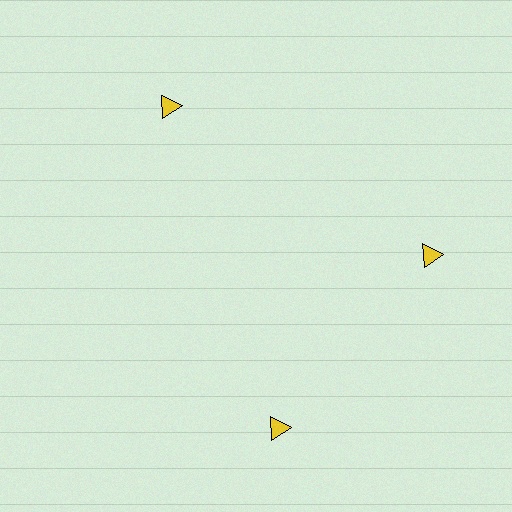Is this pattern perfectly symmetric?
No. The 3 yellow triangles are arranged in a ring, but one element near the 7 o'clock position is rotated out of alignment along the ring, breaking the 3-fold rotational symmetry.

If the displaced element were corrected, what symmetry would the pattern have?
It would have 3-fold rotational symmetry — the pattern would map onto itself every 120 degrees.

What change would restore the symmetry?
The symmetry would be restored by rotating it back into even spacing with its neighbors so that all 3 triangles sit at equal angles and equal distance from the center.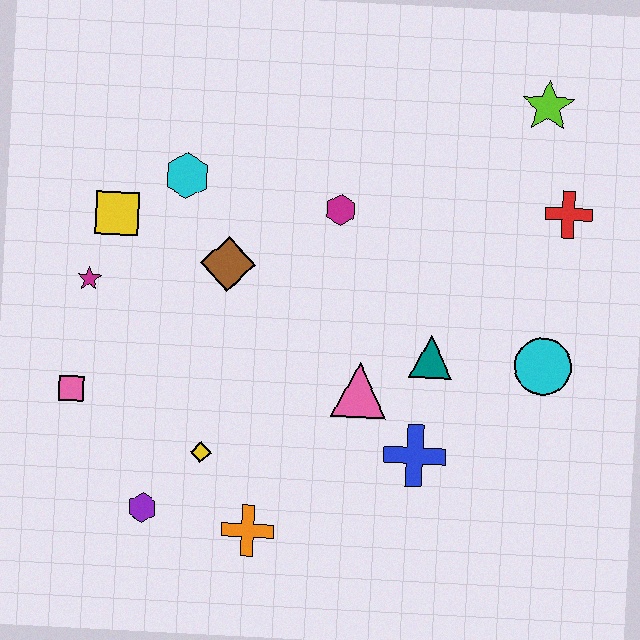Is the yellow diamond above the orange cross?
Yes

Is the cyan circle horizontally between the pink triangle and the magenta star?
No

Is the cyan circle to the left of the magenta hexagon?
No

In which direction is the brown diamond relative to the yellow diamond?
The brown diamond is above the yellow diamond.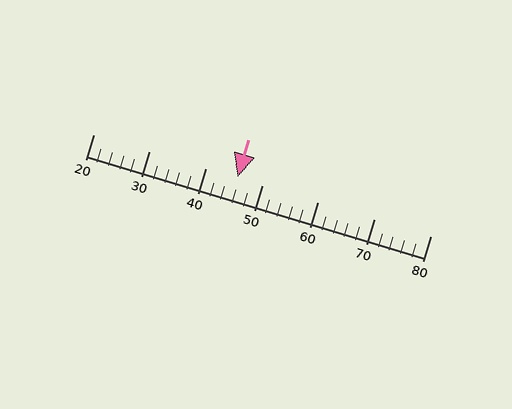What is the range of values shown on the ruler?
The ruler shows values from 20 to 80.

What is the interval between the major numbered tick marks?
The major tick marks are spaced 10 units apart.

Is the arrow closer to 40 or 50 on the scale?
The arrow is closer to 50.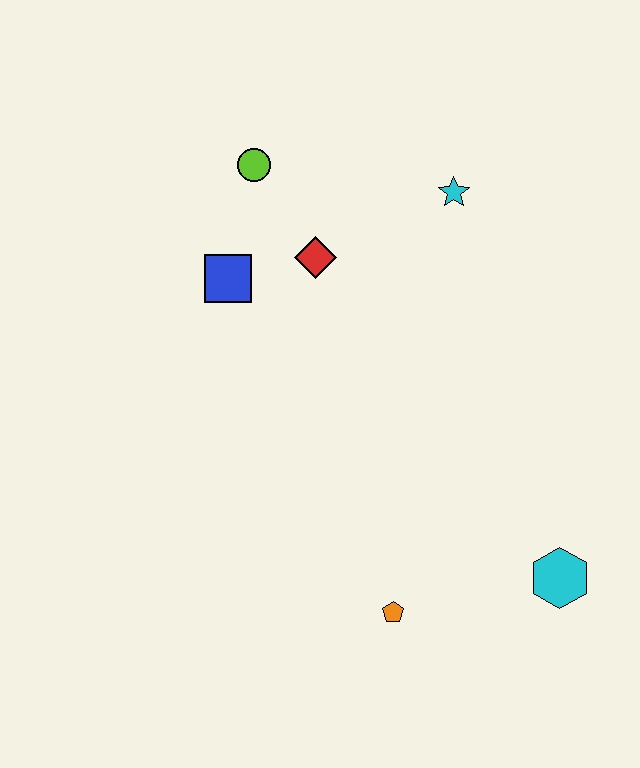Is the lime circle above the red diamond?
Yes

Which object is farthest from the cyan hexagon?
The lime circle is farthest from the cyan hexagon.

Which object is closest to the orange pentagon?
The cyan hexagon is closest to the orange pentagon.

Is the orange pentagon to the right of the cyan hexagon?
No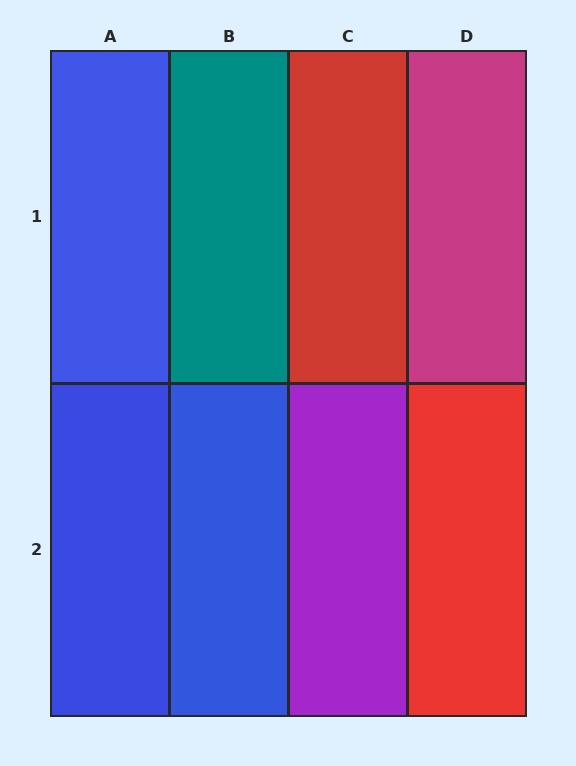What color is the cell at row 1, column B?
Teal.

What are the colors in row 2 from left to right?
Blue, blue, purple, red.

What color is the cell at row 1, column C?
Red.